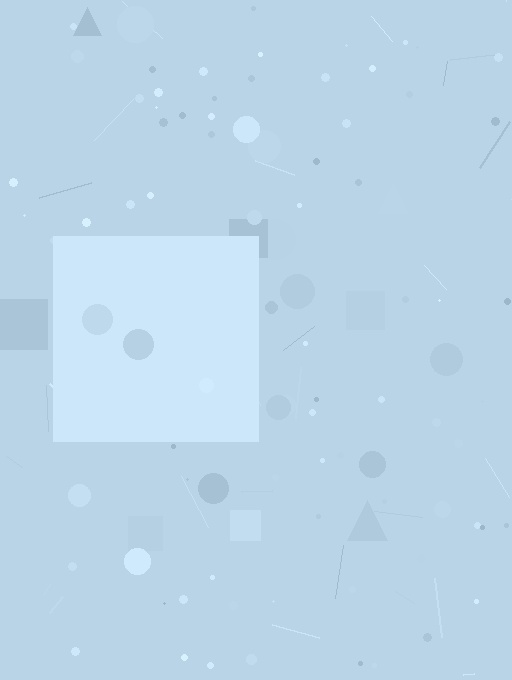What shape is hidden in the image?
A square is hidden in the image.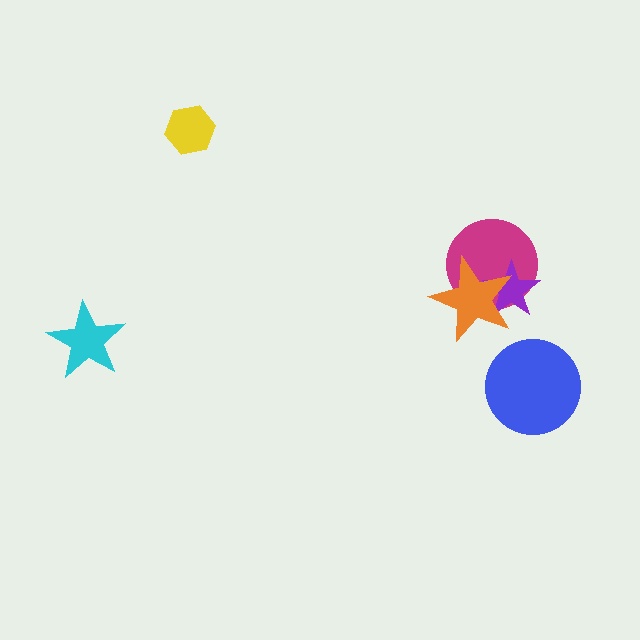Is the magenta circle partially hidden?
Yes, it is partially covered by another shape.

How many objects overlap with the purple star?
2 objects overlap with the purple star.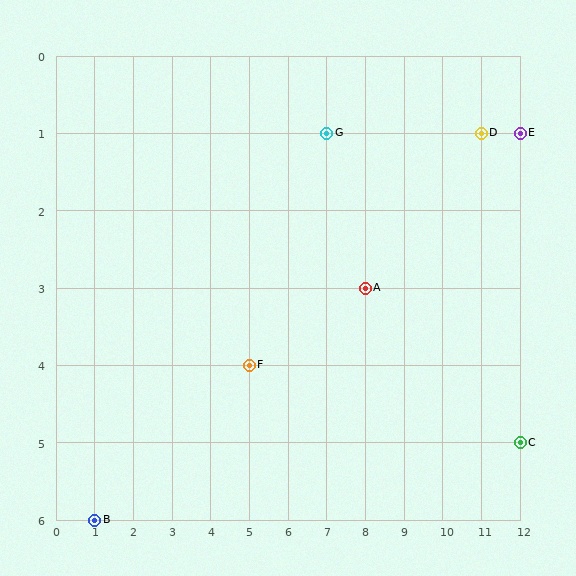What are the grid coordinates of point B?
Point B is at grid coordinates (1, 6).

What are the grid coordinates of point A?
Point A is at grid coordinates (8, 3).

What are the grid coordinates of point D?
Point D is at grid coordinates (11, 1).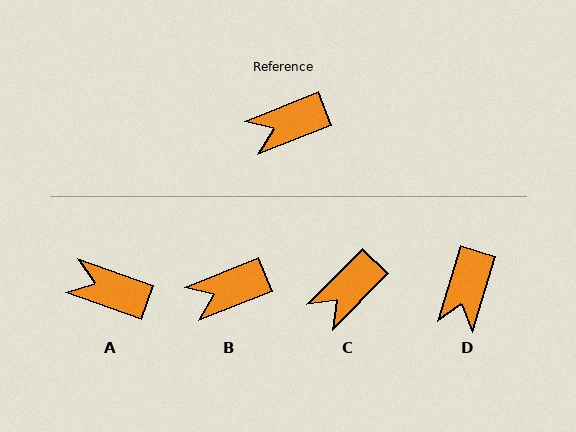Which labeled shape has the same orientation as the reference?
B.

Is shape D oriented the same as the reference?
No, it is off by about 51 degrees.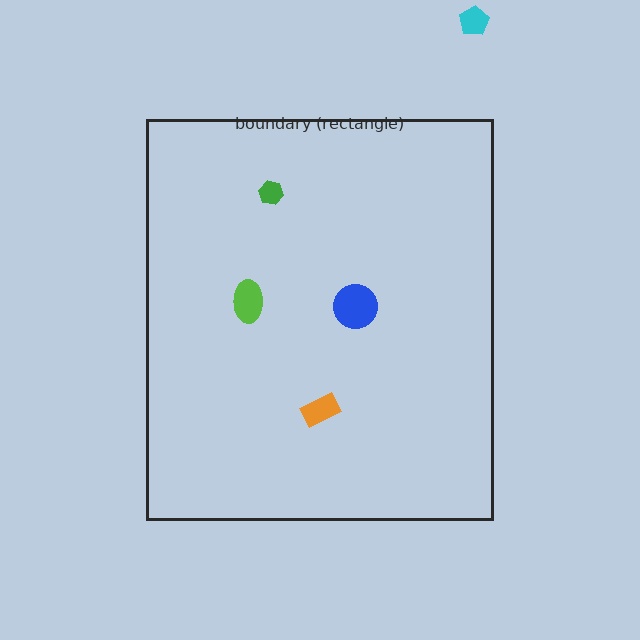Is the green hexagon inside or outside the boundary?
Inside.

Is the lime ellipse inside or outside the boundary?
Inside.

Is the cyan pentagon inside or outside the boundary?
Outside.